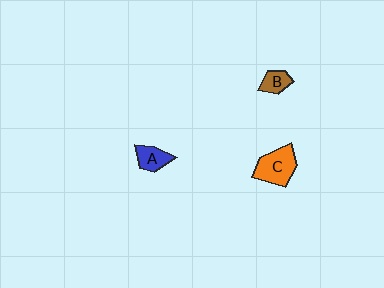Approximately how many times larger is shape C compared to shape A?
Approximately 1.7 times.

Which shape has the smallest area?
Shape B (brown).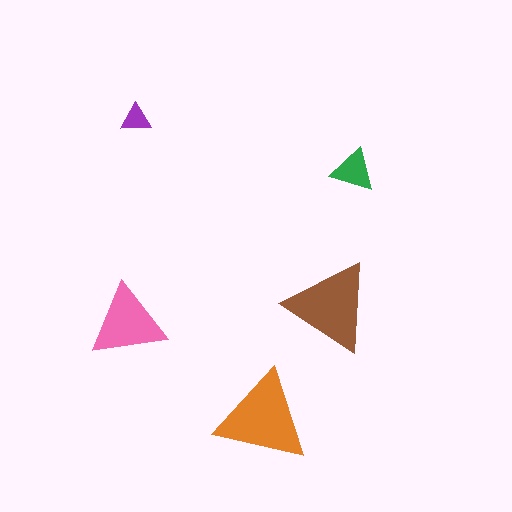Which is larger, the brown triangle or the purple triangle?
The brown one.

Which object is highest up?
The purple triangle is topmost.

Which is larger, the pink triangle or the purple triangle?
The pink one.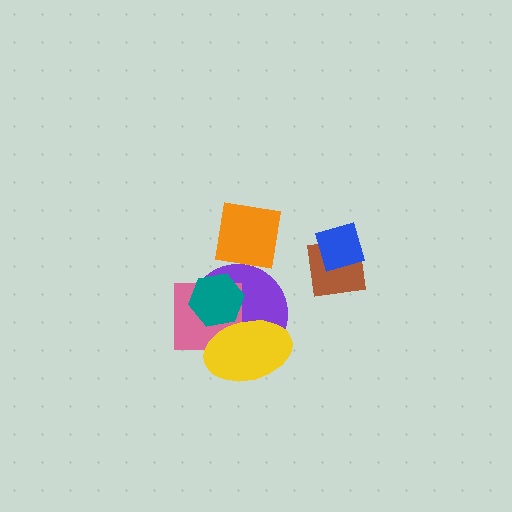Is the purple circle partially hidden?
Yes, it is partially covered by another shape.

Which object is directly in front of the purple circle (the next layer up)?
The pink square is directly in front of the purple circle.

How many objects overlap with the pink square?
3 objects overlap with the pink square.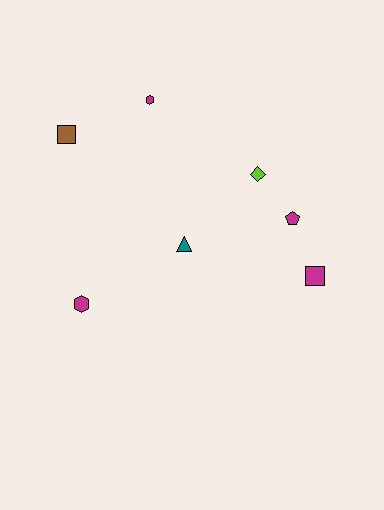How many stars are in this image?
There are no stars.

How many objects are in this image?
There are 7 objects.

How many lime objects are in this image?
There is 1 lime object.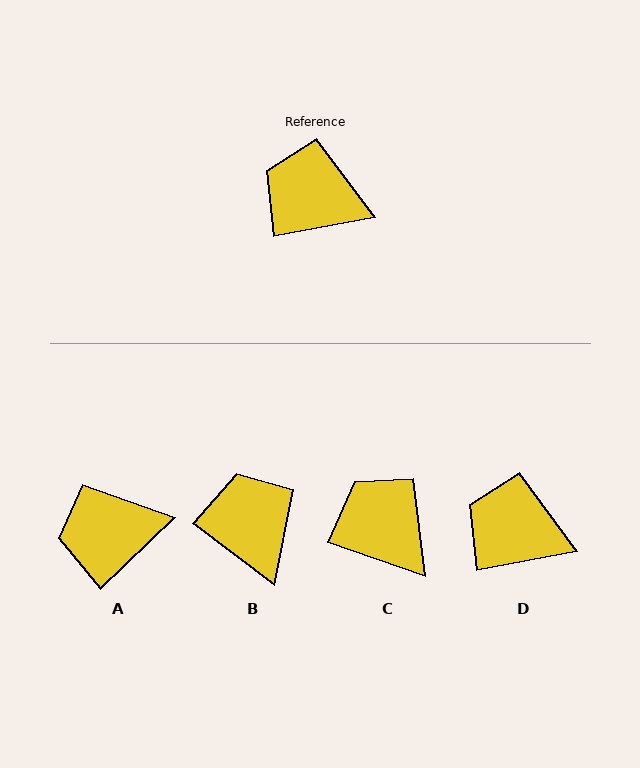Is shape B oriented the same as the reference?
No, it is off by about 48 degrees.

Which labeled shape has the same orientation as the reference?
D.